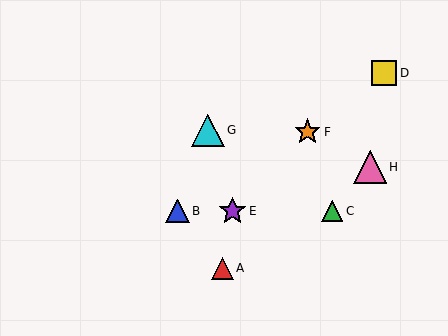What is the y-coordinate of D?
Object D is at y≈73.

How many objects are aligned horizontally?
3 objects (B, C, E) are aligned horizontally.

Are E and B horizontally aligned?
Yes, both are at y≈211.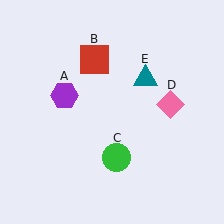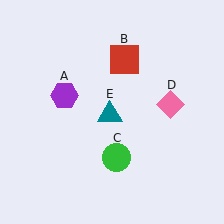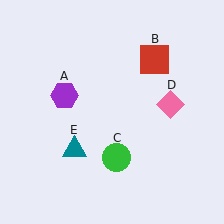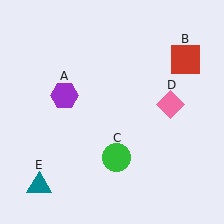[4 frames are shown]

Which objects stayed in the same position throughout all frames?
Purple hexagon (object A) and green circle (object C) and pink diamond (object D) remained stationary.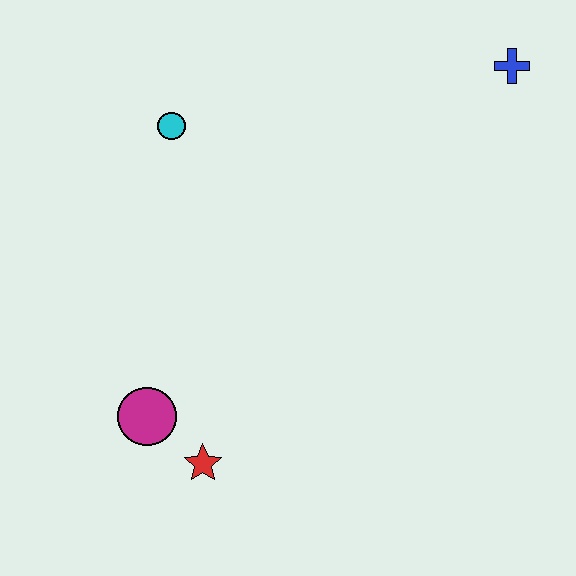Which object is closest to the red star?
The magenta circle is closest to the red star.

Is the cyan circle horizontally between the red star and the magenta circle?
Yes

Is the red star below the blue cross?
Yes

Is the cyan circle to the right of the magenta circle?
Yes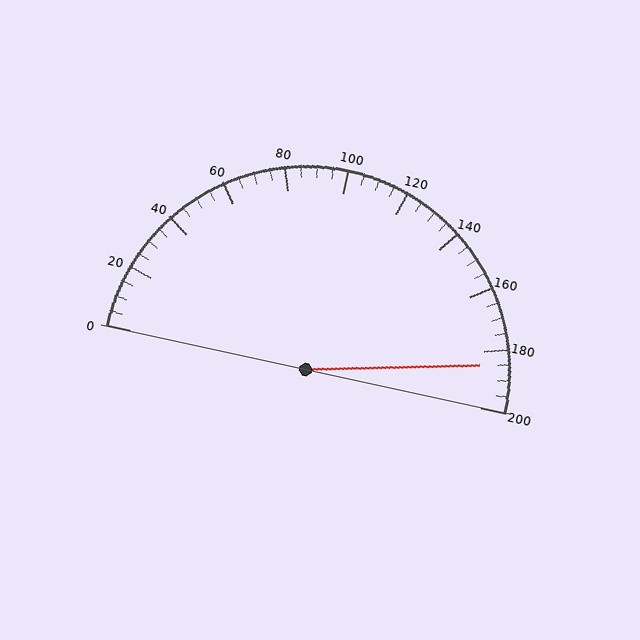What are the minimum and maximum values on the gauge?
The gauge ranges from 0 to 200.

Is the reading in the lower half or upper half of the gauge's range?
The reading is in the upper half of the range (0 to 200).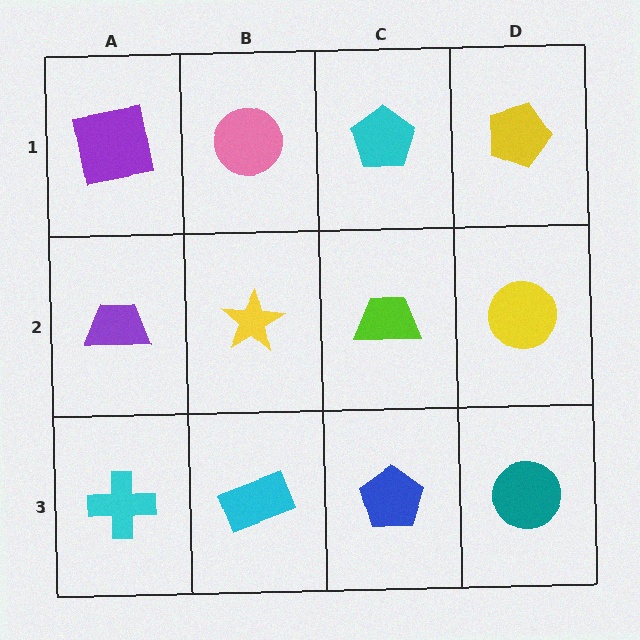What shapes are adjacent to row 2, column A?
A purple square (row 1, column A), a cyan cross (row 3, column A), a yellow star (row 2, column B).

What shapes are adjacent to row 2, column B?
A pink circle (row 1, column B), a cyan rectangle (row 3, column B), a purple trapezoid (row 2, column A), a lime trapezoid (row 2, column C).